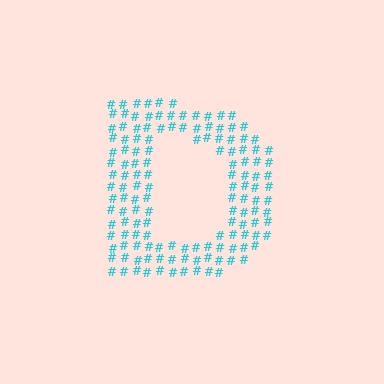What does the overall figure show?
The overall figure shows the letter D.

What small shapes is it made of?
It is made of small hash symbols.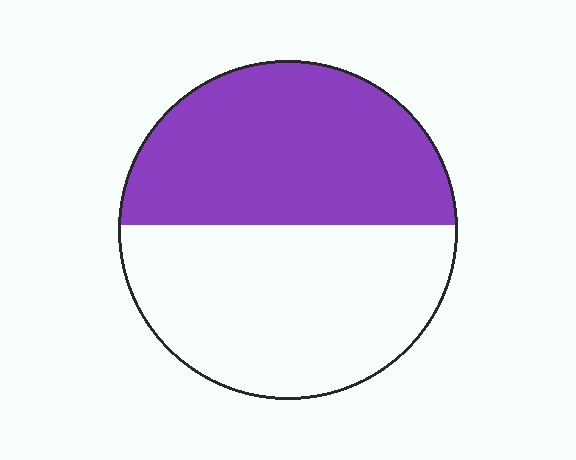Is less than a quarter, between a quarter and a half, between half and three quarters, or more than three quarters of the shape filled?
Between a quarter and a half.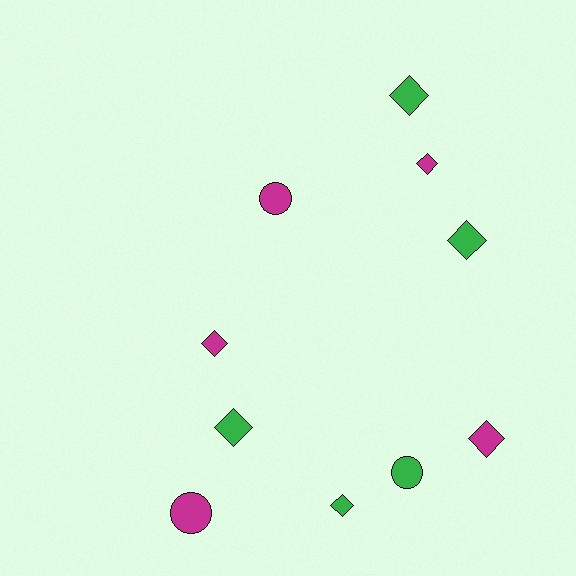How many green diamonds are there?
There are 4 green diamonds.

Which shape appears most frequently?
Diamond, with 7 objects.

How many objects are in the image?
There are 10 objects.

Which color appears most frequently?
Green, with 5 objects.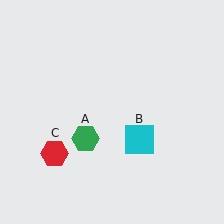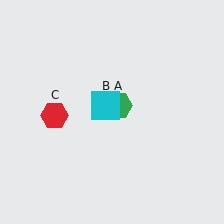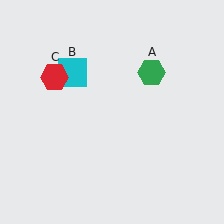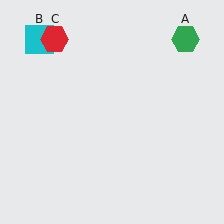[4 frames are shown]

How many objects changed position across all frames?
3 objects changed position: green hexagon (object A), cyan square (object B), red hexagon (object C).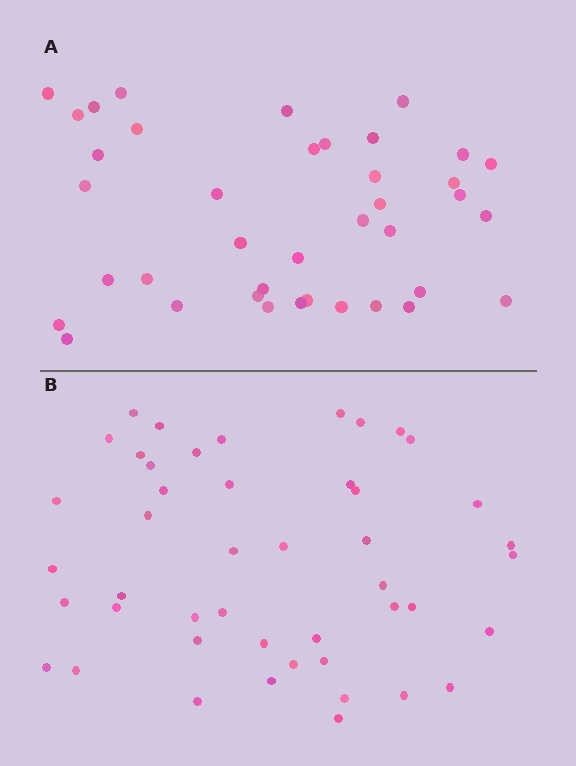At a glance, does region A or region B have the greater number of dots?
Region B (the bottom region) has more dots.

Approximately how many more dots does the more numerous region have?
Region B has roughly 8 or so more dots than region A.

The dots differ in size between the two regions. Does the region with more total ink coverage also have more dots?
No. Region A has more total ink coverage because its dots are larger, but region B actually contains more individual dots. Total area can be misleading — the number of items is what matters here.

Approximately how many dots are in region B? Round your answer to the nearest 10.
About 50 dots. (The exact count is 46, which rounds to 50.)